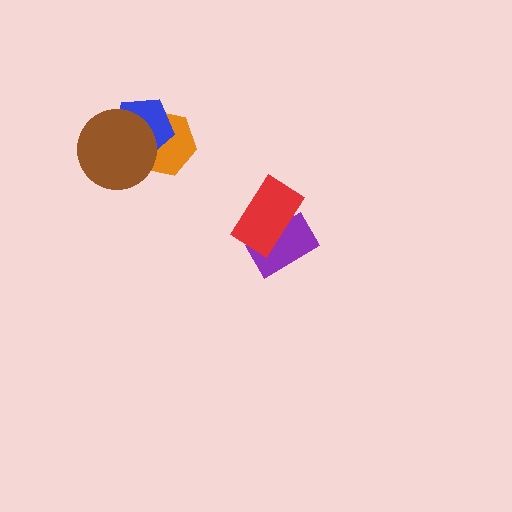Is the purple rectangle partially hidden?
Yes, it is partially covered by another shape.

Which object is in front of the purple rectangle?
The red rectangle is in front of the purple rectangle.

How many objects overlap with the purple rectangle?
1 object overlaps with the purple rectangle.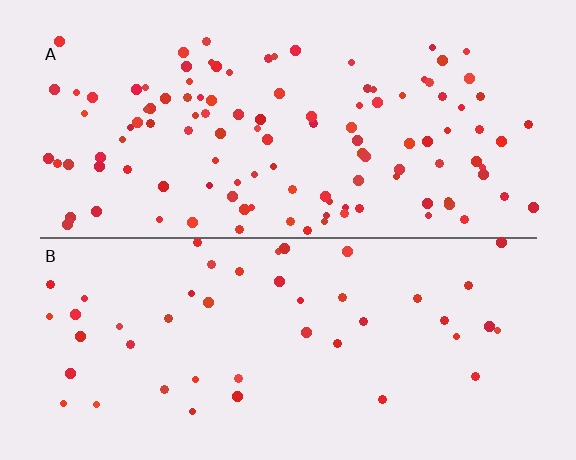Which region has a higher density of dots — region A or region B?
A (the top).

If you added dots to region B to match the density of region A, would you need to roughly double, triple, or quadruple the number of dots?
Approximately triple.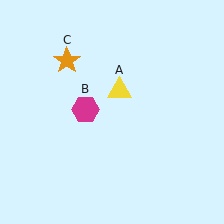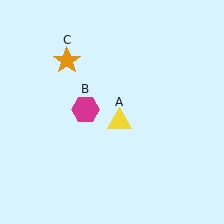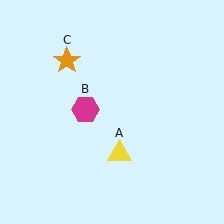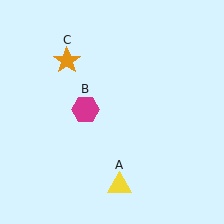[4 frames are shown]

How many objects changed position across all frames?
1 object changed position: yellow triangle (object A).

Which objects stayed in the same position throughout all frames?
Magenta hexagon (object B) and orange star (object C) remained stationary.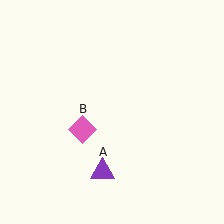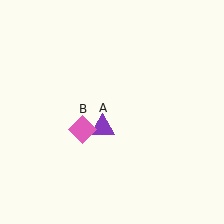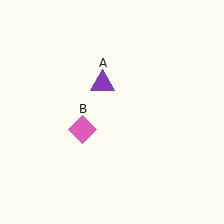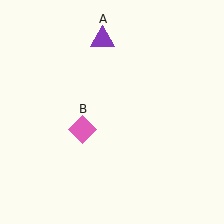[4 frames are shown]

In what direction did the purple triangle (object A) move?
The purple triangle (object A) moved up.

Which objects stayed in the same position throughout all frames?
Pink diamond (object B) remained stationary.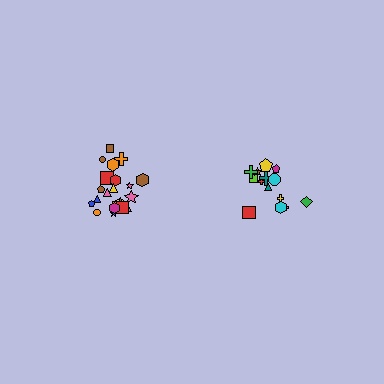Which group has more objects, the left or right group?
The left group.